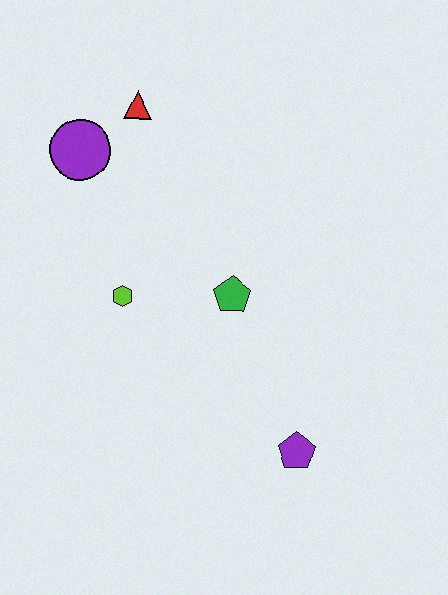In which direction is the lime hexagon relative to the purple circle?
The lime hexagon is below the purple circle.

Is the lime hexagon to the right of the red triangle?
No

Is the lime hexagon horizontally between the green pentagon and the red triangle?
No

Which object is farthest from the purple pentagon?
The red triangle is farthest from the purple pentagon.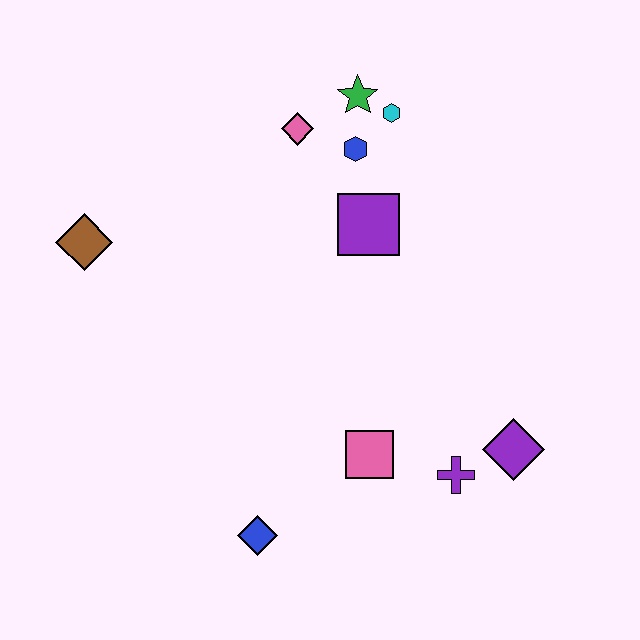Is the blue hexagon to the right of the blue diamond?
Yes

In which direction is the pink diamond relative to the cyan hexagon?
The pink diamond is to the left of the cyan hexagon.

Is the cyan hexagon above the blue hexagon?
Yes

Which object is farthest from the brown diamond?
The purple diamond is farthest from the brown diamond.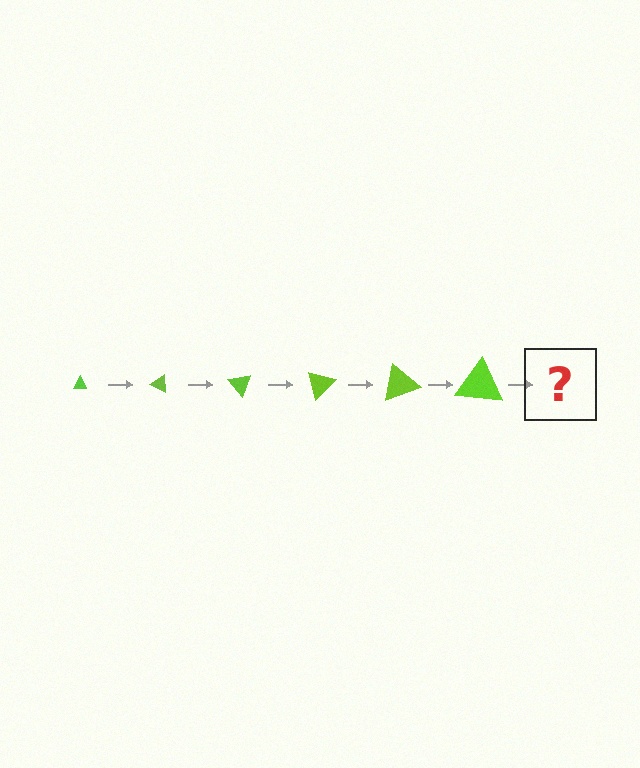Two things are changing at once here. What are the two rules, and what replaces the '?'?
The two rules are that the triangle grows larger each step and it rotates 25 degrees each step. The '?' should be a triangle, larger than the previous one and rotated 150 degrees from the start.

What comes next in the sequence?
The next element should be a triangle, larger than the previous one and rotated 150 degrees from the start.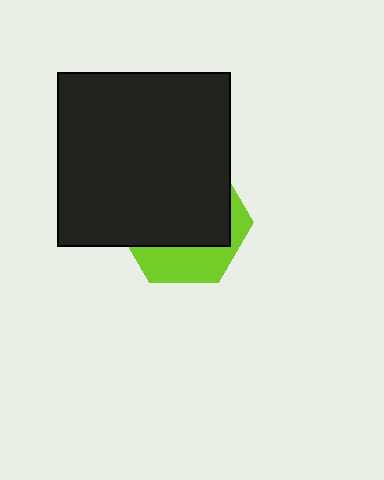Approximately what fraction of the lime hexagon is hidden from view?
Roughly 68% of the lime hexagon is hidden behind the black square.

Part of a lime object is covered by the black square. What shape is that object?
It is a hexagon.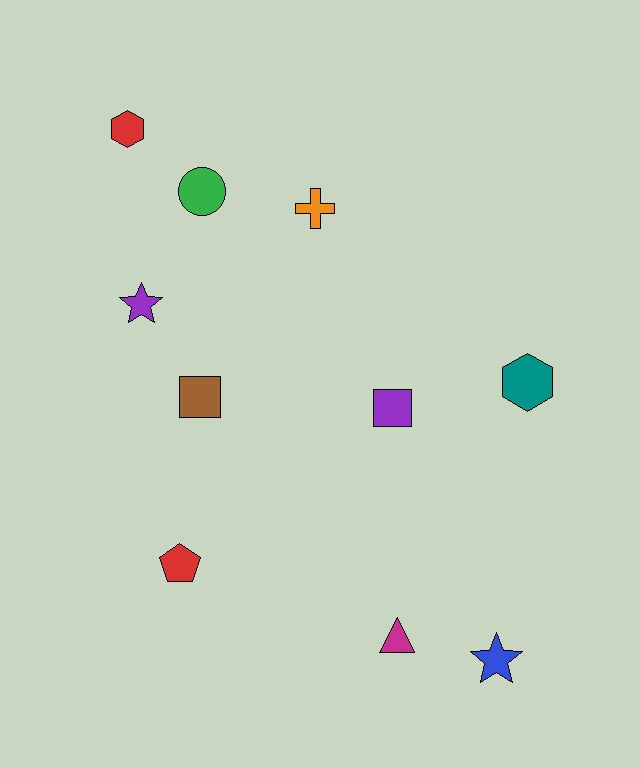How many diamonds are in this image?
There are no diamonds.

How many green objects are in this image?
There is 1 green object.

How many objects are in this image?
There are 10 objects.